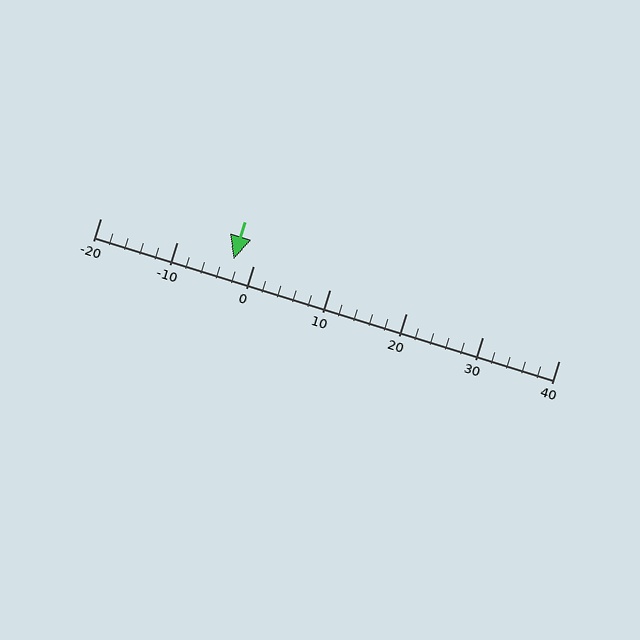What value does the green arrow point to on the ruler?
The green arrow points to approximately -3.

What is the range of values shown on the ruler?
The ruler shows values from -20 to 40.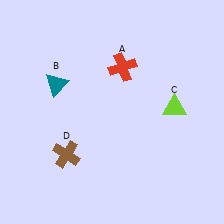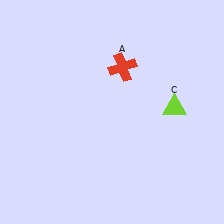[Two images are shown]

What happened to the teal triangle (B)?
The teal triangle (B) was removed in Image 2. It was in the top-left area of Image 1.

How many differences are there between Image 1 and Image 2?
There are 2 differences between the two images.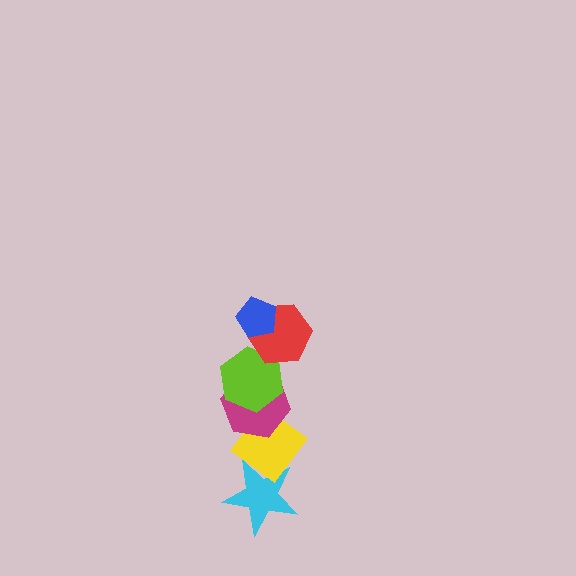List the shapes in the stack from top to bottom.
From top to bottom: the blue pentagon, the red hexagon, the lime hexagon, the magenta hexagon, the yellow diamond, the cyan star.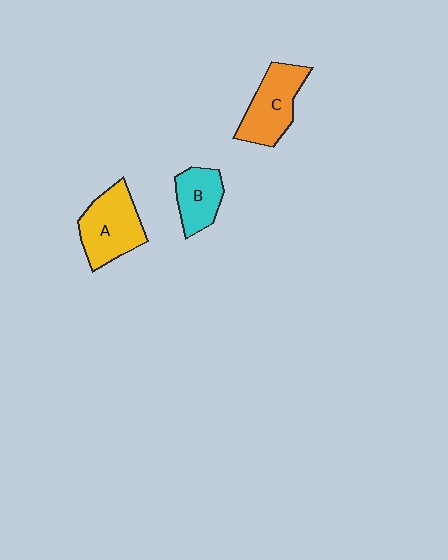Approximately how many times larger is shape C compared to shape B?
Approximately 1.4 times.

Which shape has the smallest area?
Shape B (cyan).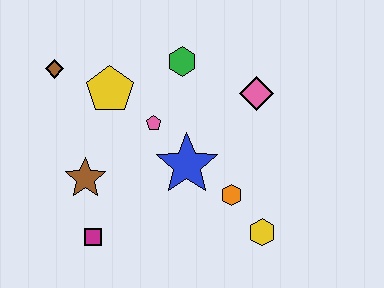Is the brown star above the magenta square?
Yes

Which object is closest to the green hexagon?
The pink pentagon is closest to the green hexagon.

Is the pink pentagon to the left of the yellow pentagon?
No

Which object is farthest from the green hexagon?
The magenta square is farthest from the green hexagon.